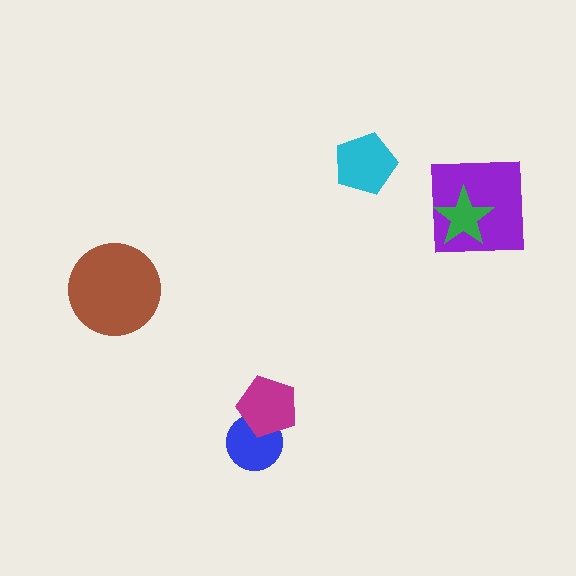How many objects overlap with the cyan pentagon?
0 objects overlap with the cyan pentagon.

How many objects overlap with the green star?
1 object overlaps with the green star.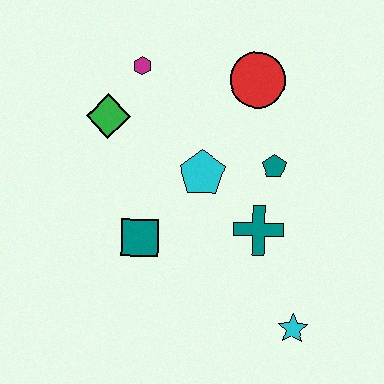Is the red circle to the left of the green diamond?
No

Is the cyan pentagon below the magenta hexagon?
Yes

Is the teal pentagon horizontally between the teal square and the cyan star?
Yes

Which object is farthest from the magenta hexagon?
The cyan star is farthest from the magenta hexagon.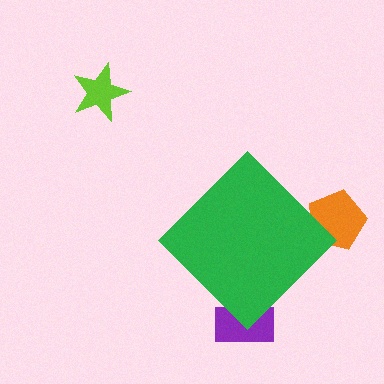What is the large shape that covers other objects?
A green diamond.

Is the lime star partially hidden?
No, the lime star is fully visible.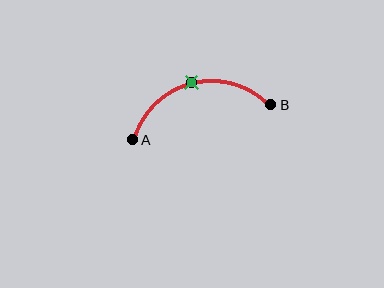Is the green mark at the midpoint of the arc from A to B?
Yes. The green mark lies on the arc at equal arc-length from both A and B — it is the arc midpoint.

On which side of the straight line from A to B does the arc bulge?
The arc bulges above the straight line connecting A and B.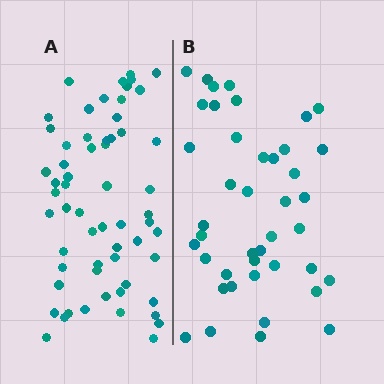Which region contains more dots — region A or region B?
Region A (the left region) has more dots.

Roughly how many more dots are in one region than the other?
Region A has approximately 20 more dots than region B.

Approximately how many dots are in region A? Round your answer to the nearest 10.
About 60 dots.